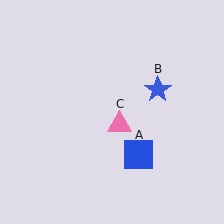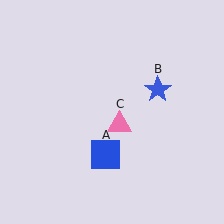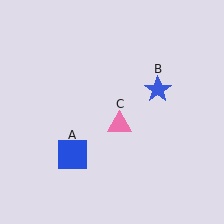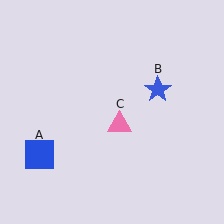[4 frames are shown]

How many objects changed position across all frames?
1 object changed position: blue square (object A).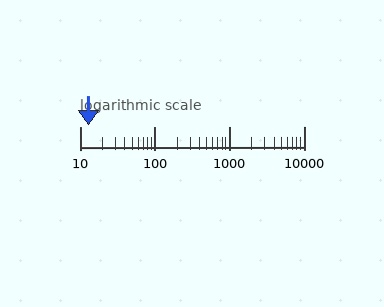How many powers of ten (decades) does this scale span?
The scale spans 3 decades, from 10 to 10000.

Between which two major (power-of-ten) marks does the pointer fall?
The pointer is between 10 and 100.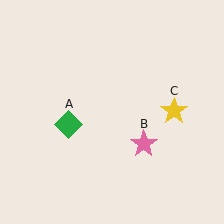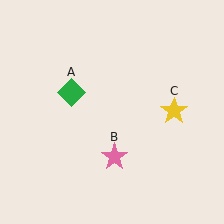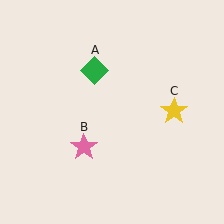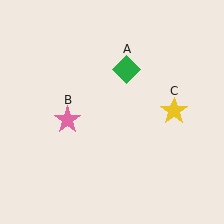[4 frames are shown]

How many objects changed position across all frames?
2 objects changed position: green diamond (object A), pink star (object B).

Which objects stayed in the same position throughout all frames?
Yellow star (object C) remained stationary.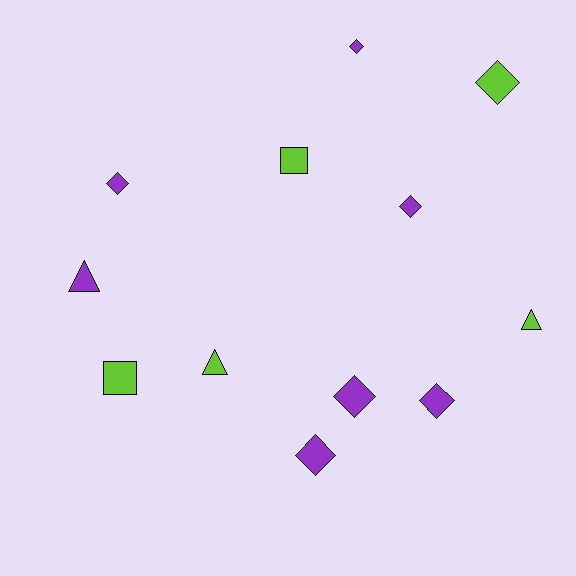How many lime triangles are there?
There are 2 lime triangles.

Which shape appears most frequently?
Diamond, with 7 objects.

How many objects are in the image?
There are 12 objects.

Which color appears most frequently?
Purple, with 7 objects.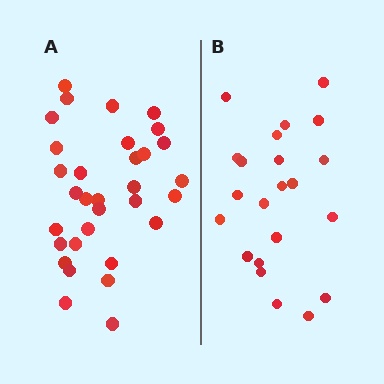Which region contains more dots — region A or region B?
Region A (the left region) has more dots.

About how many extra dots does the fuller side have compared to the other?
Region A has roughly 10 or so more dots than region B.